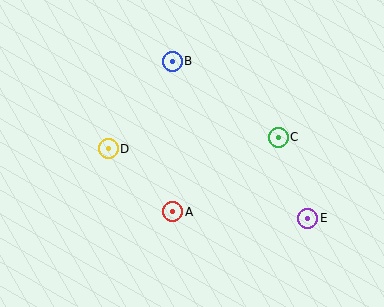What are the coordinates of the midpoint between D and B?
The midpoint between D and B is at (140, 105).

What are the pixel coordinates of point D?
Point D is at (108, 149).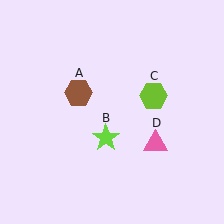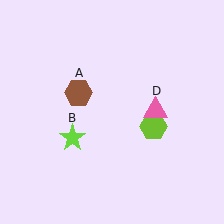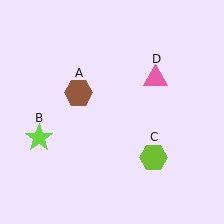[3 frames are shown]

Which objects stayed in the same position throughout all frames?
Brown hexagon (object A) remained stationary.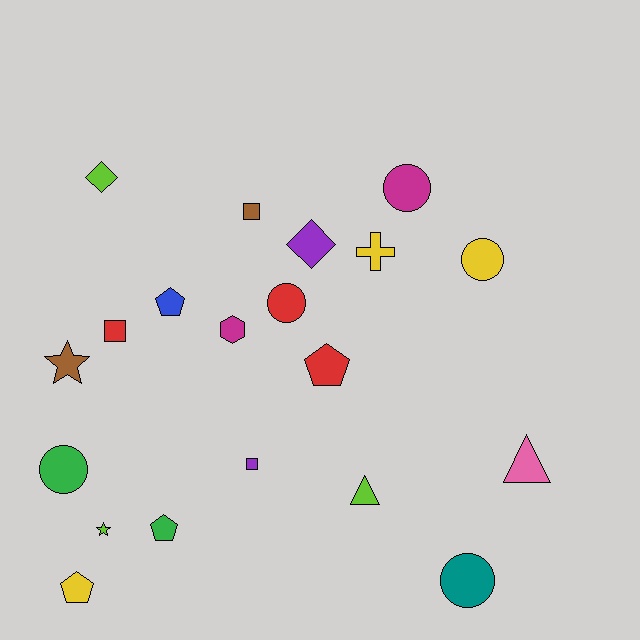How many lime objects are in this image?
There are 3 lime objects.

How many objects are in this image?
There are 20 objects.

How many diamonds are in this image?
There are 2 diamonds.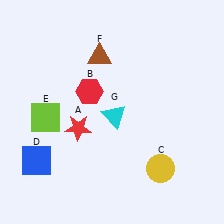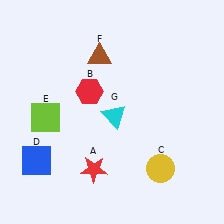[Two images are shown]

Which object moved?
The red star (A) moved down.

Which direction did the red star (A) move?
The red star (A) moved down.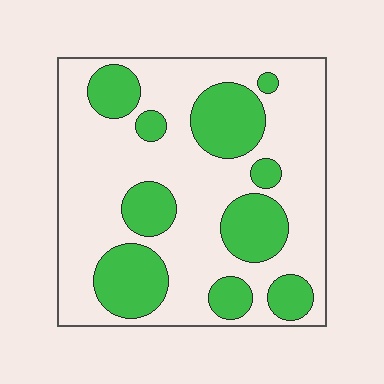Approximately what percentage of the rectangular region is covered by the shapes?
Approximately 30%.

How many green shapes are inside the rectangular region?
10.